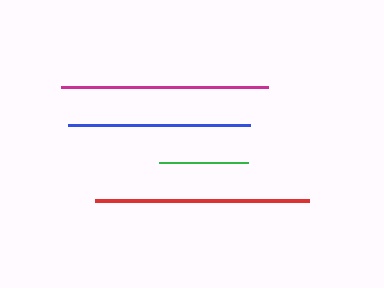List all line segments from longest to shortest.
From longest to shortest: red, magenta, blue, green.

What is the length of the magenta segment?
The magenta segment is approximately 207 pixels long.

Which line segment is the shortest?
The green line is the shortest at approximately 89 pixels.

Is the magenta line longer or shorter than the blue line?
The magenta line is longer than the blue line.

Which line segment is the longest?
The red line is the longest at approximately 214 pixels.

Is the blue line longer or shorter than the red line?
The red line is longer than the blue line.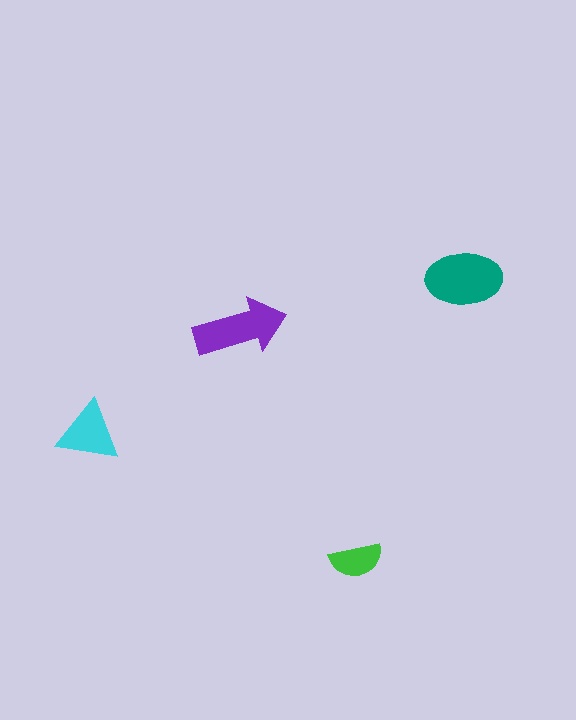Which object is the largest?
The teal ellipse.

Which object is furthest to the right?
The teal ellipse is rightmost.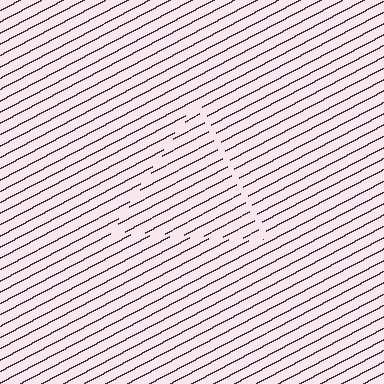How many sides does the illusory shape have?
3 sides — the line-ends trace a triangle.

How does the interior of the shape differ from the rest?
The interior of the shape contains the same grating, shifted by half a period — the contour is defined by the phase discontinuity where line-ends from the inner and outer gratings abut.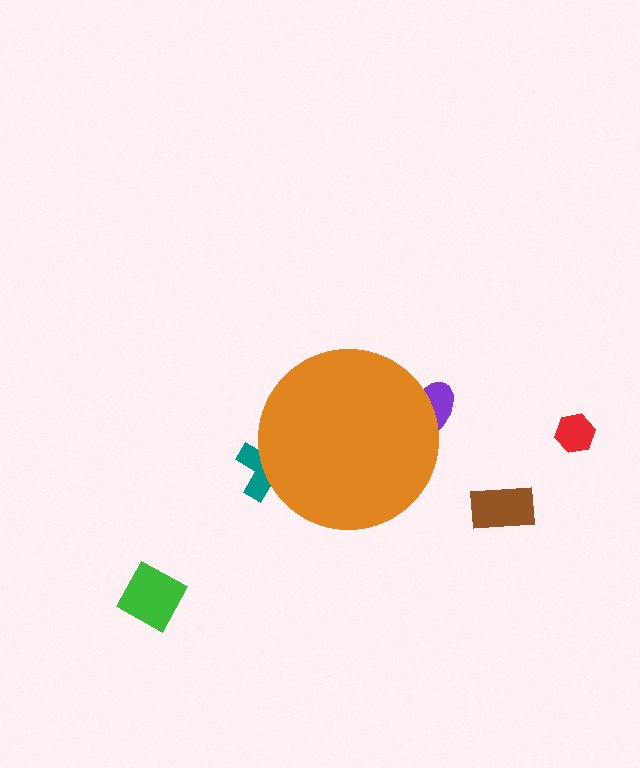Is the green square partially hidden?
No, the green square is fully visible.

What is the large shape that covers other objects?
An orange circle.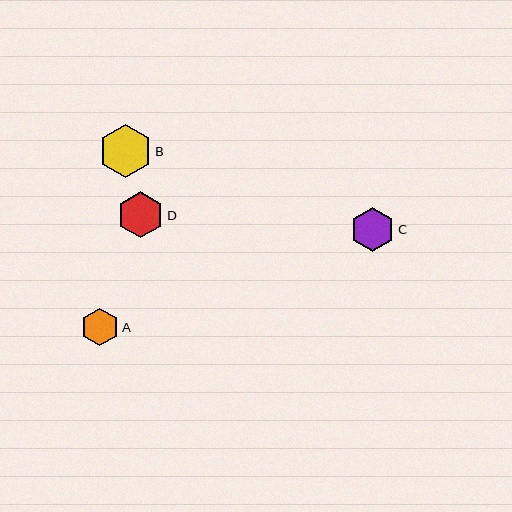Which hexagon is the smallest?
Hexagon A is the smallest with a size of approximately 37 pixels.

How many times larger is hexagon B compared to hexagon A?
Hexagon B is approximately 1.4 times the size of hexagon A.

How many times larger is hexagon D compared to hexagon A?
Hexagon D is approximately 1.2 times the size of hexagon A.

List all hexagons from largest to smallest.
From largest to smallest: B, D, C, A.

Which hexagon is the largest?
Hexagon B is the largest with a size of approximately 53 pixels.